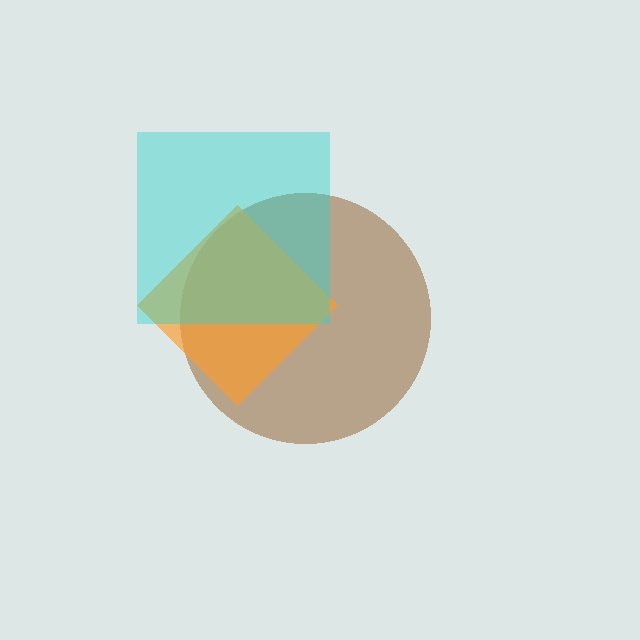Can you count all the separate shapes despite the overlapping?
Yes, there are 3 separate shapes.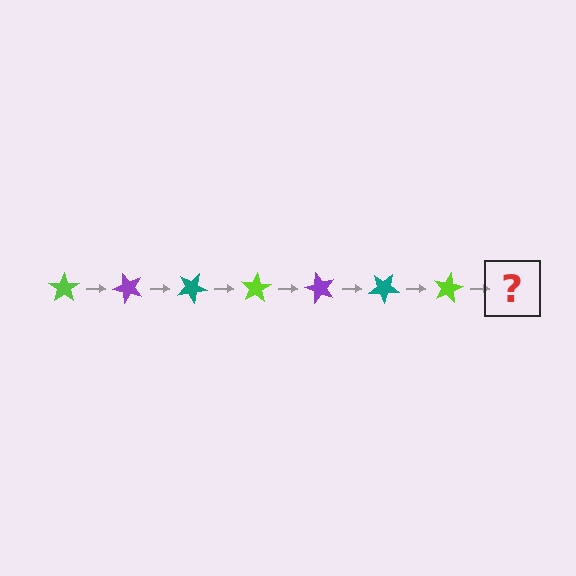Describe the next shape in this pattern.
It should be a purple star, rotated 350 degrees from the start.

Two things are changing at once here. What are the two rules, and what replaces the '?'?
The two rules are that it rotates 50 degrees each step and the color cycles through lime, purple, and teal. The '?' should be a purple star, rotated 350 degrees from the start.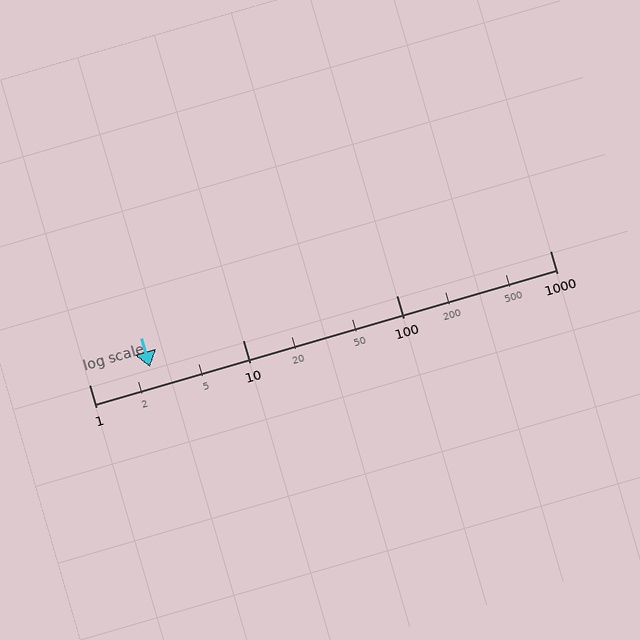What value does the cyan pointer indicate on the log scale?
The pointer indicates approximately 2.5.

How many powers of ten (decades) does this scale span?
The scale spans 3 decades, from 1 to 1000.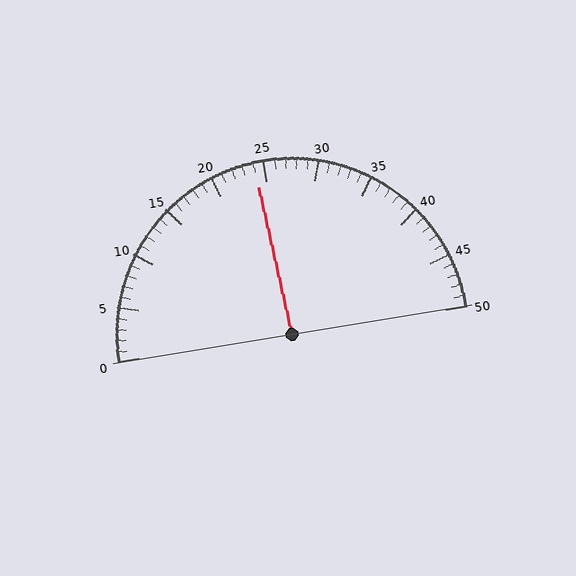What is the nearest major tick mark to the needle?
The nearest major tick mark is 25.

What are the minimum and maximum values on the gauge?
The gauge ranges from 0 to 50.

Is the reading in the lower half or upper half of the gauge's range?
The reading is in the lower half of the range (0 to 50).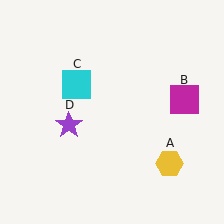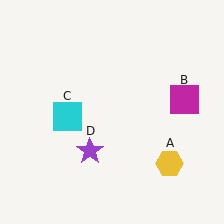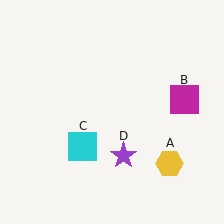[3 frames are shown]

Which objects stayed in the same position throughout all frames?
Yellow hexagon (object A) and magenta square (object B) remained stationary.